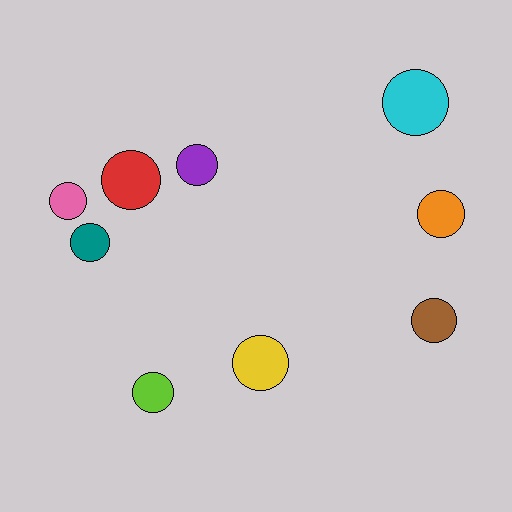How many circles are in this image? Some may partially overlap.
There are 9 circles.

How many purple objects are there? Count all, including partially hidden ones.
There is 1 purple object.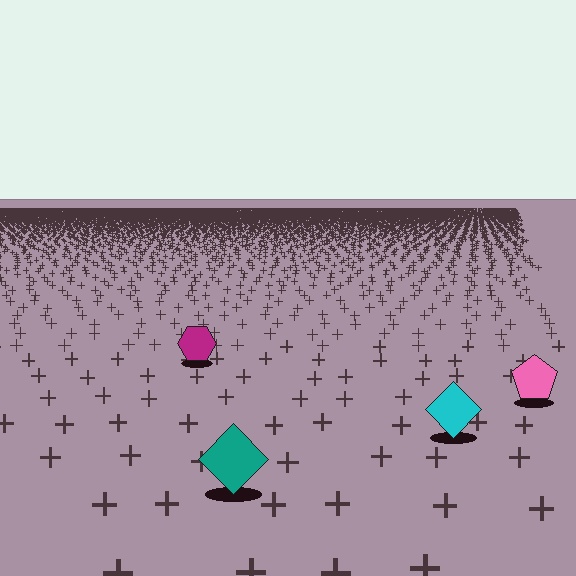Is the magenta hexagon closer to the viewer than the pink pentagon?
No. The pink pentagon is closer — you can tell from the texture gradient: the ground texture is coarser near it.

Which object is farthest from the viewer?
The magenta hexagon is farthest from the viewer. It appears smaller and the ground texture around it is denser.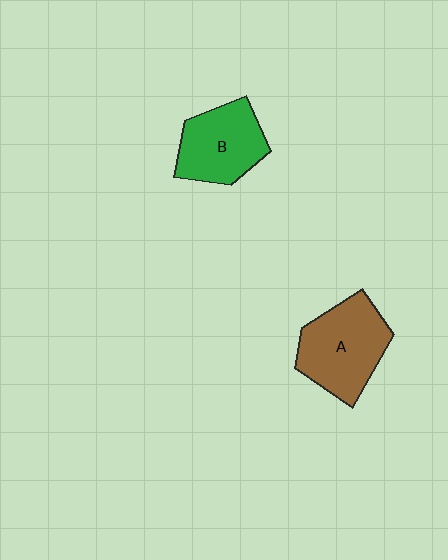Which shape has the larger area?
Shape A (brown).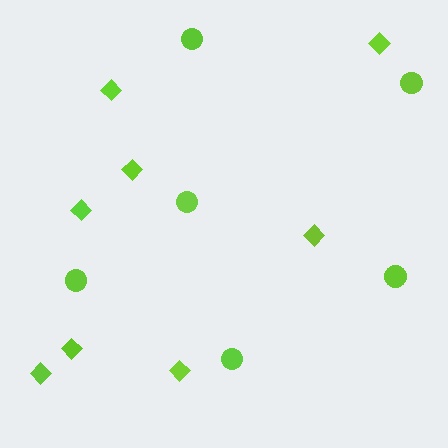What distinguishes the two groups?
There are 2 groups: one group of diamonds (8) and one group of circles (6).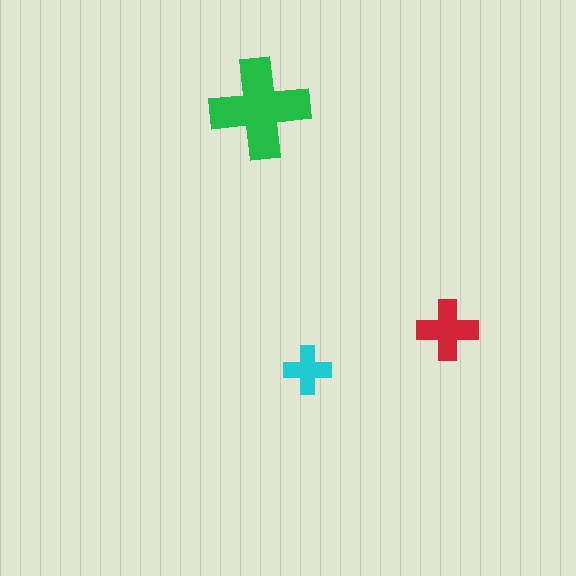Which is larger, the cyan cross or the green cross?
The green one.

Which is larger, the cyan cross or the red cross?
The red one.